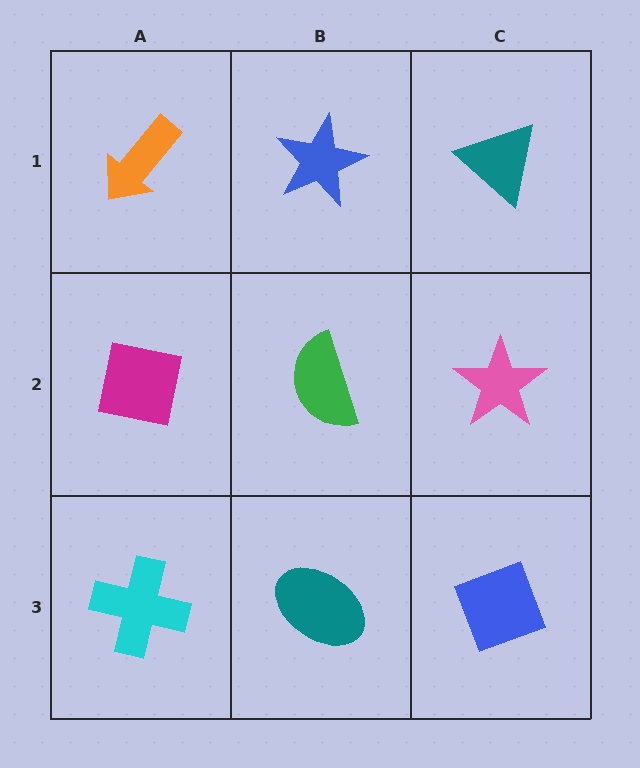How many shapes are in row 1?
3 shapes.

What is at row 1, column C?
A teal triangle.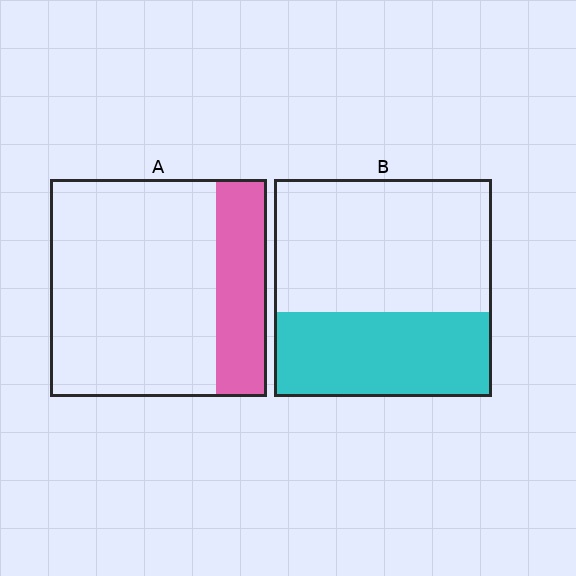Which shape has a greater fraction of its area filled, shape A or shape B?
Shape B.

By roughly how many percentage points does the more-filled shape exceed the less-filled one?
By roughly 15 percentage points (B over A).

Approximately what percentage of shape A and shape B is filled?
A is approximately 25% and B is approximately 40%.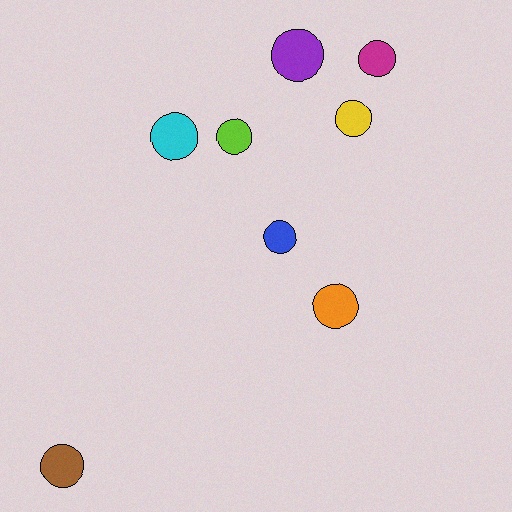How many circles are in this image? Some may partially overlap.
There are 8 circles.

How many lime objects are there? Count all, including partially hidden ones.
There is 1 lime object.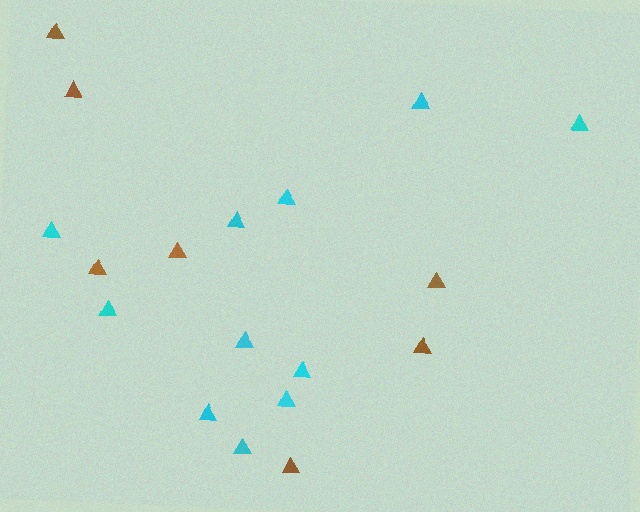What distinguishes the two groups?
There are 2 groups: one group of brown triangles (7) and one group of cyan triangles (11).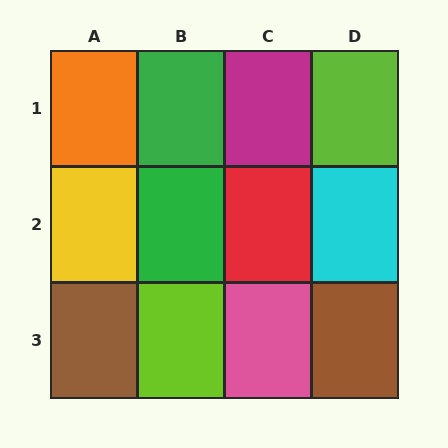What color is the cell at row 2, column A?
Yellow.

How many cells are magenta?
1 cell is magenta.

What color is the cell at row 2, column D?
Cyan.